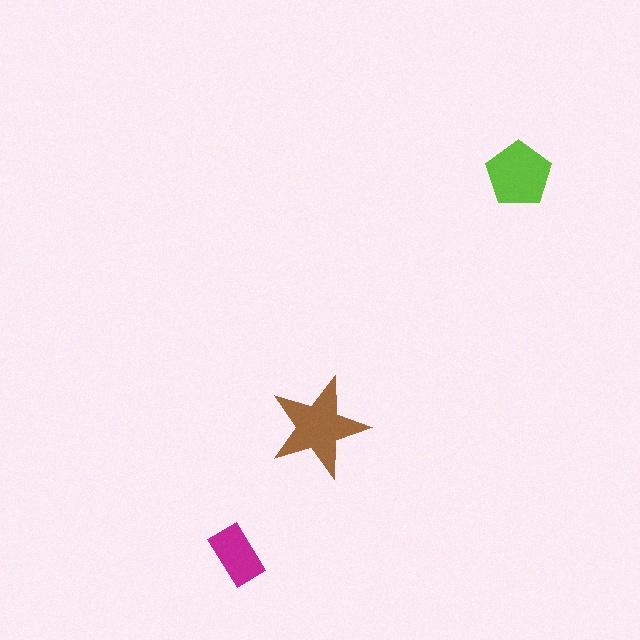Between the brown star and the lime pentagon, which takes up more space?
The brown star.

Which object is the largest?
The brown star.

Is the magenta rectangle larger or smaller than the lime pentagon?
Smaller.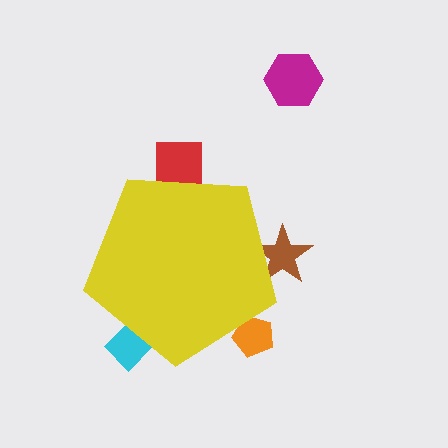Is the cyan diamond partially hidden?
Yes, the cyan diamond is partially hidden behind the yellow pentagon.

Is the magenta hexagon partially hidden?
No, the magenta hexagon is fully visible.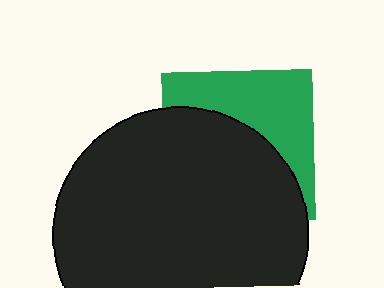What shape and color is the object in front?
The object in front is a black circle.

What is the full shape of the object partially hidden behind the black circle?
The partially hidden object is a green square.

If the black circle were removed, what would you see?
You would see the complete green square.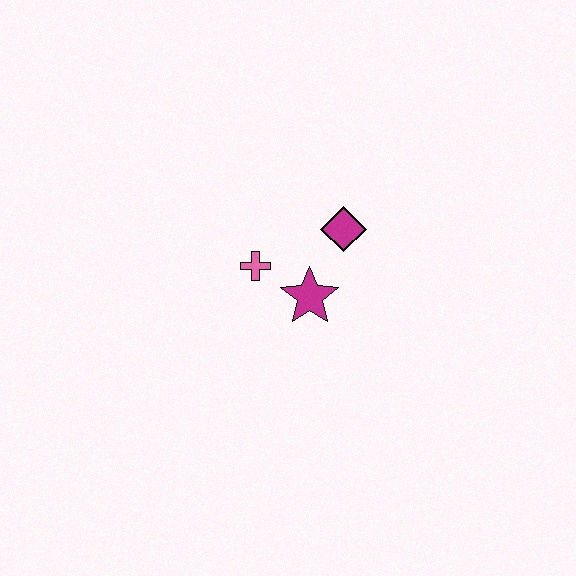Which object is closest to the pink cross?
The magenta star is closest to the pink cross.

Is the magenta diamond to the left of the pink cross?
No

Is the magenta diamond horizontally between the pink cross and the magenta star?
No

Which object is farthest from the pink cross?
The magenta diamond is farthest from the pink cross.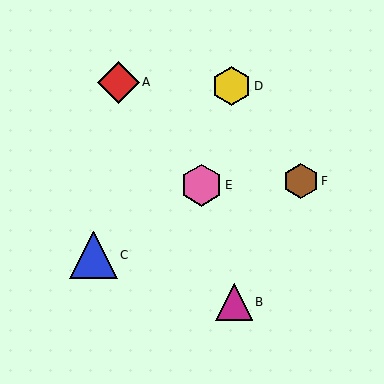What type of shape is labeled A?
Shape A is a red diamond.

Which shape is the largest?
The blue triangle (labeled C) is the largest.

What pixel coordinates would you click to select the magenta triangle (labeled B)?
Click at (234, 302) to select the magenta triangle B.